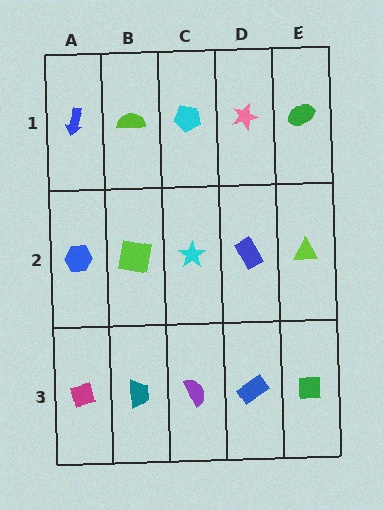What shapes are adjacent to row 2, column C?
A cyan pentagon (row 1, column C), a purple semicircle (row 3, column C), a lime square (row 2, column B), a blue rectangle (row 2, column D).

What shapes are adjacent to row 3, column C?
A cyan star (row 2, column C), a teal trapezoid (row 3, column B), a blue rectangle (row 3, column D).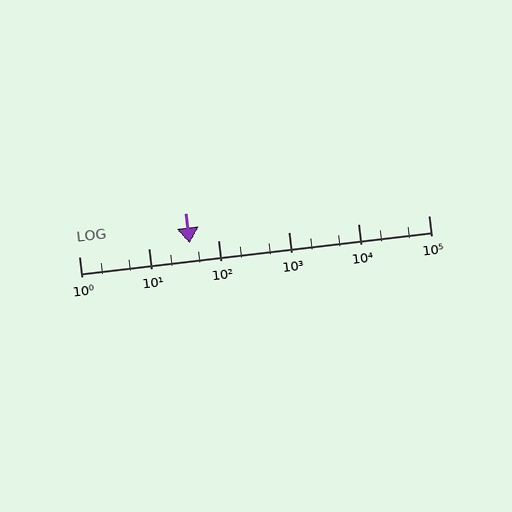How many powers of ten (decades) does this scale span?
The scale spans 5 decades, from 1 to 100000.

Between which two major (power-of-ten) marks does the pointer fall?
The pointer is between 10 and 100.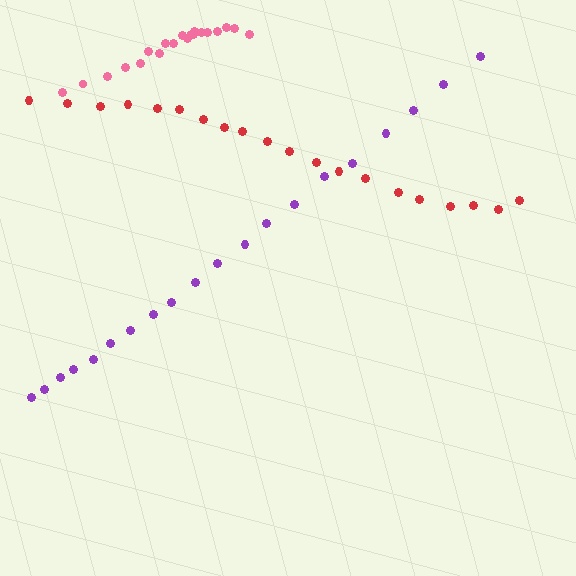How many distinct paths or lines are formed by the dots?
There are 3 distinct paths.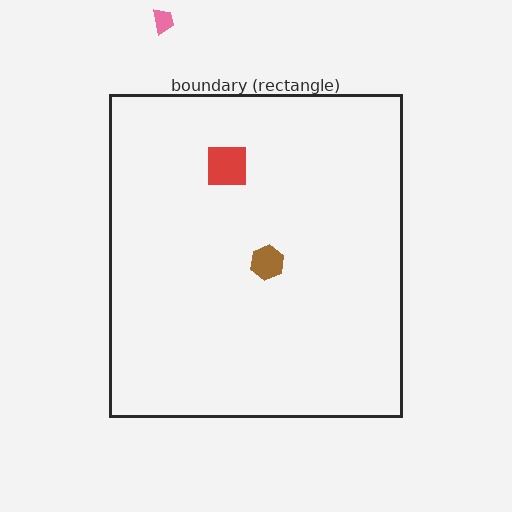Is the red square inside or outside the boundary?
Inside.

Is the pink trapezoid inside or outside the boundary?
Outside.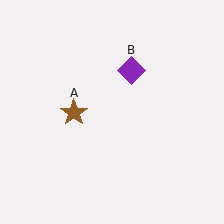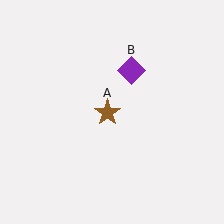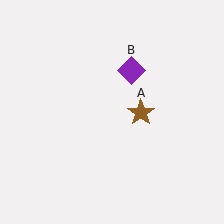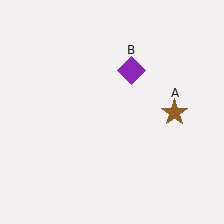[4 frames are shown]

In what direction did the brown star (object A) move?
The brown star (object A) moved right.